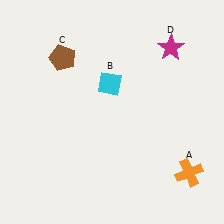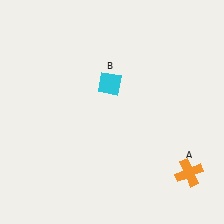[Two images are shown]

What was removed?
The magenta star (D), the brown pentagon (C) were removed in Image 2.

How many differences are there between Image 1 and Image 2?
There are 2 differences between the two images.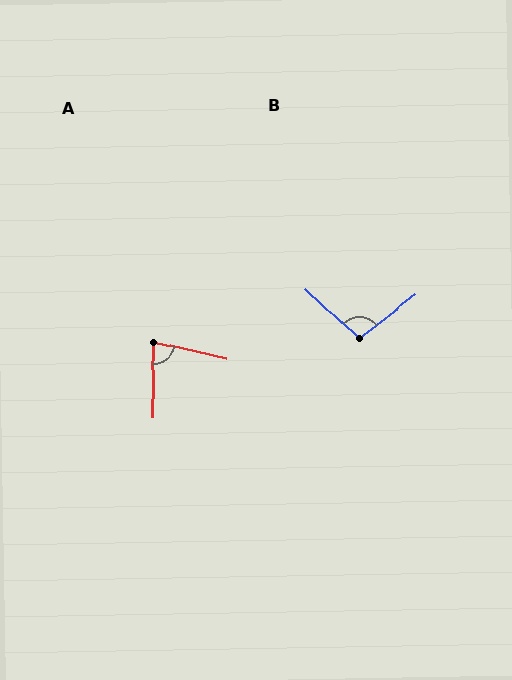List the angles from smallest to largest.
A (78°), B (99°).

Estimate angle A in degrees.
Approximately 78 degrees.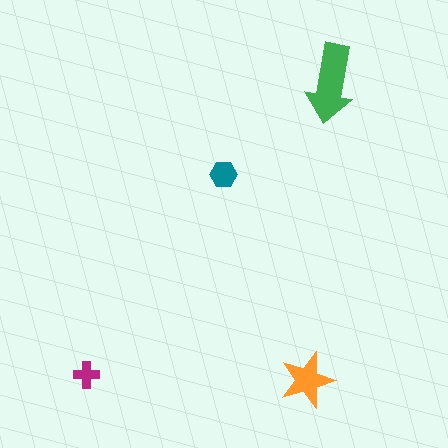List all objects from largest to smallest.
The green arrow, the orange star, the teal hexagon, the magenta cross.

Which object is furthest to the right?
The green arrow is rightmost.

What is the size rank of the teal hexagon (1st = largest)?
3rd.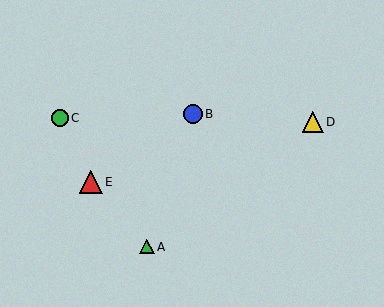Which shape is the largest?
The red triangle (labeled E) is the largest.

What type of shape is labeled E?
Shape E is a red triangle.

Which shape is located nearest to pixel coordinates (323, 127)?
The yellow triangle (labeled D) at (313, 122) is nearest to that location.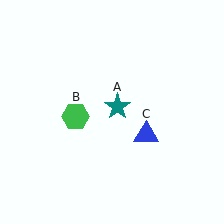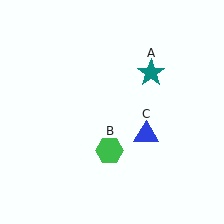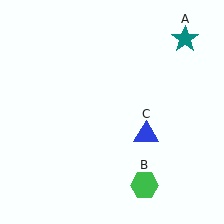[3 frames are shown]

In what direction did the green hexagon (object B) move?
The green hexagon (object B) moved down and to the right.